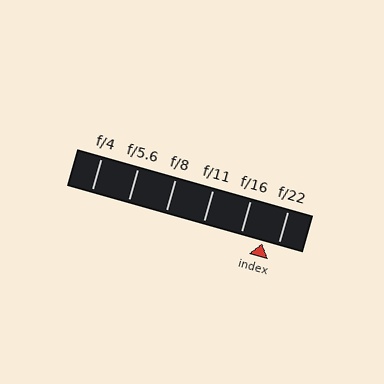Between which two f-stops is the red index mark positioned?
The index mark is between f/16 and f/22.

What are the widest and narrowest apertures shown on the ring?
The widest aperture shown is f/4 and the narrowest is f/22.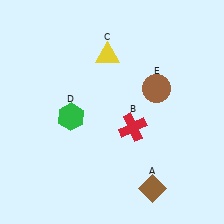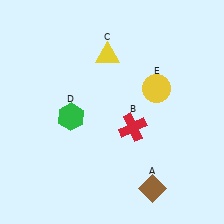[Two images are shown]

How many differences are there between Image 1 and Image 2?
There is 1 difference between the two images.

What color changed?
The circle (E) changed from brown in Image 1 to yellow in Image 2.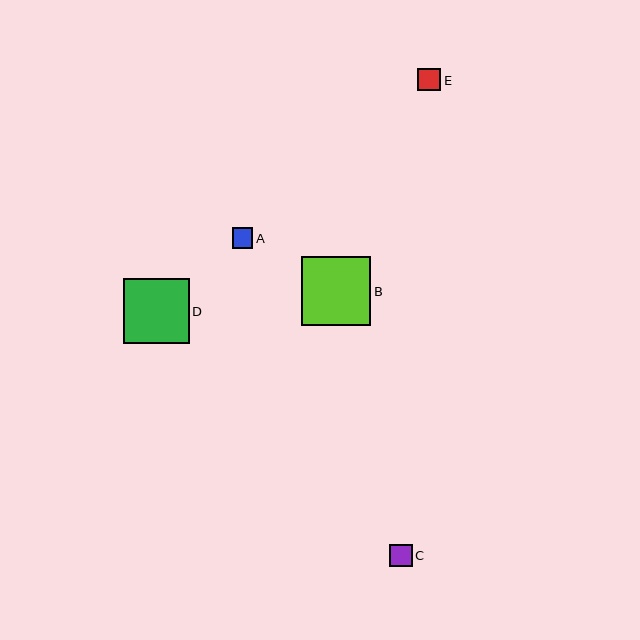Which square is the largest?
Square B is the largest with a size of approximately 69 pixels.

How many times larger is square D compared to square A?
Square D is approximately 3.2 times the size of square A.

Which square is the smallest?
Square A is the smallest with a size of approximately 21 pixels.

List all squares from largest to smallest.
From largest to smallest: B, D, E, C, A.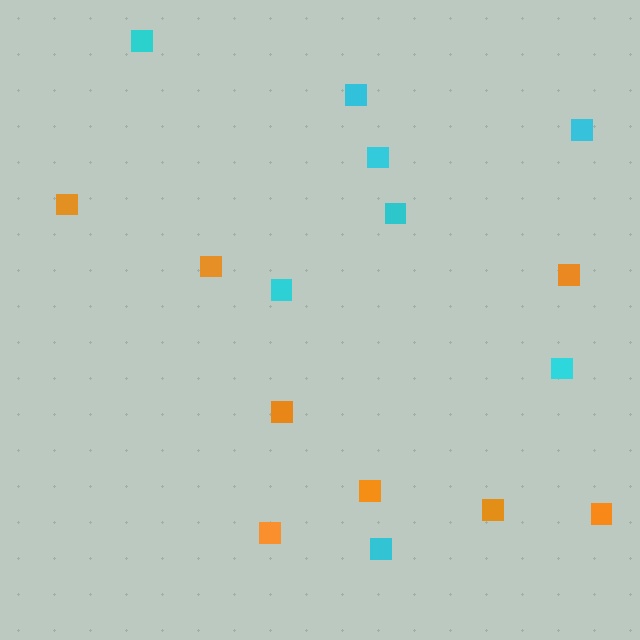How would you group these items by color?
There are 2 groups: one group of orange squares (8) and one group of cyan squares (8).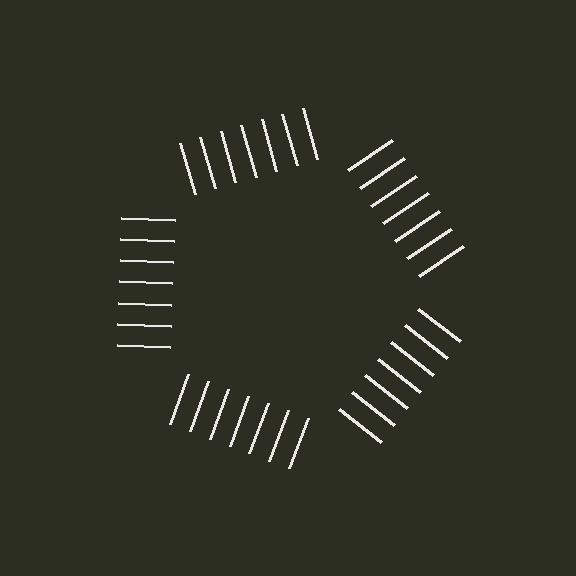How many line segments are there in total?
35 — 7 along each of the 5 edges.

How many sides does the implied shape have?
5 sides — the line-ends trace a pentagon.